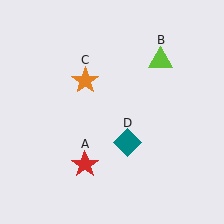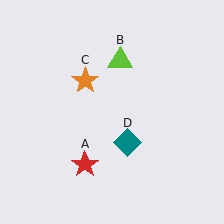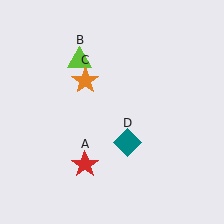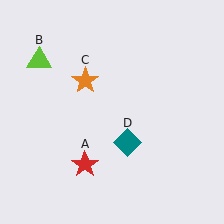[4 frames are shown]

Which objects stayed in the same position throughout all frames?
Red star (object A) and orange star (object C) and teal diamond (object D) remained stationary.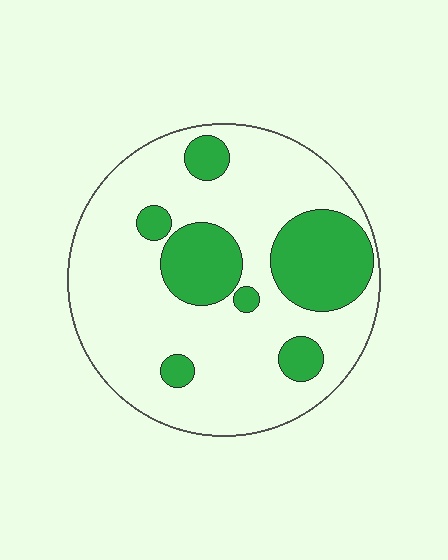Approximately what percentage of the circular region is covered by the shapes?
Approximately 25%.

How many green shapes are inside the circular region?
7.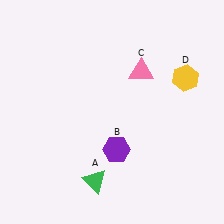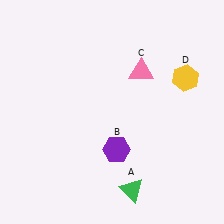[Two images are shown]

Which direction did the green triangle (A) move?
The green triangle (A) moved right.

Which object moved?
The green triangle (A) moved right.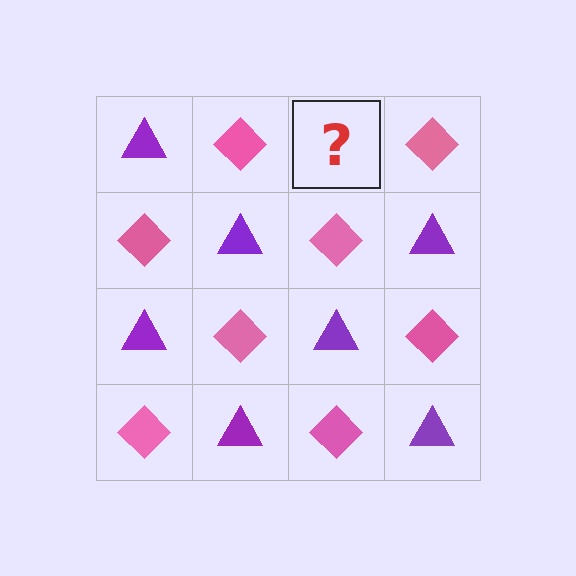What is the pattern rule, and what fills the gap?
The rule is that it alternates purple triangle and pink diamond in a checkerboard pattern. The gap should be filled with a purple triangle.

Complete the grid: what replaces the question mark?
The question mark should be replaced with a purple triangle.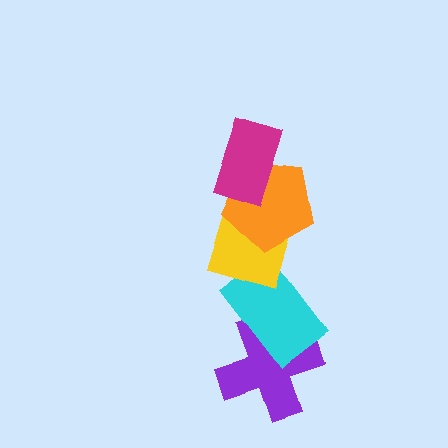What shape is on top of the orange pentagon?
The magenta rectangle is on top of the orange pentagon.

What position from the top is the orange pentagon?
The orange pentagon is 2nd from the top.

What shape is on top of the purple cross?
The cyan rectangle is on top of the purple cross.